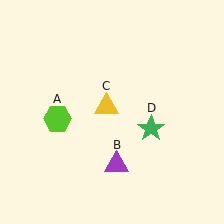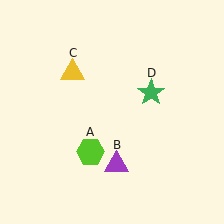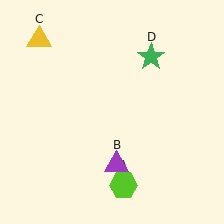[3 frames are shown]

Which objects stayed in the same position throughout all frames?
Purple triangle (object B) remained stationary.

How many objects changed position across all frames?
3 objects changed position: lime hexagon (object A), yellow triangle (object C), green star (object D).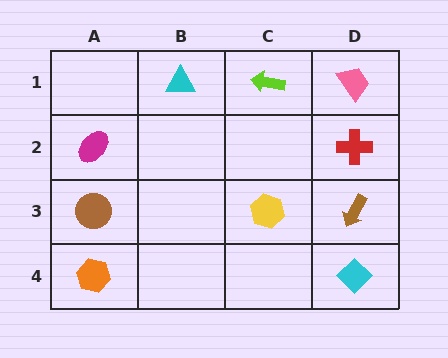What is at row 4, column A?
An orange hexagon.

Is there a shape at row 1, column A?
No, that cell is empty.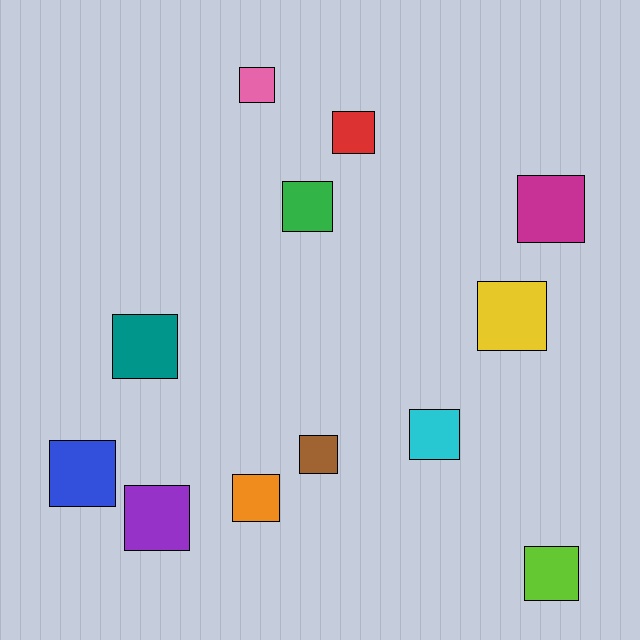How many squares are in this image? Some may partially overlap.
There are 12 squares.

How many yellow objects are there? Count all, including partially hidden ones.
There is 1 yellow object.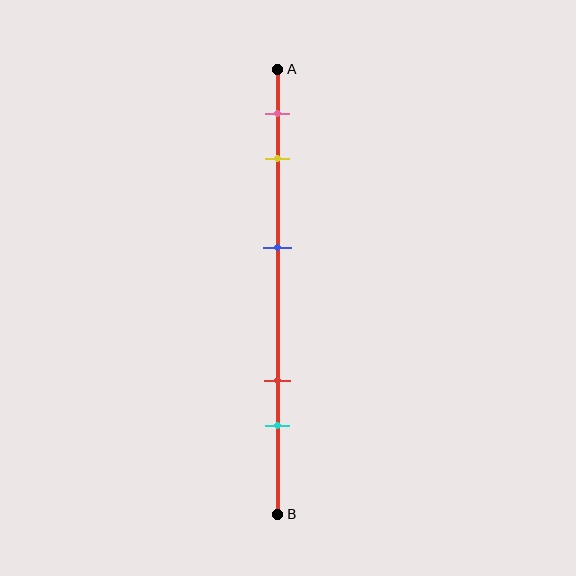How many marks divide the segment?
There are 5 marks dividing the segment.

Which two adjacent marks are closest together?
The pink and yellow marks are the closest adjacent pair.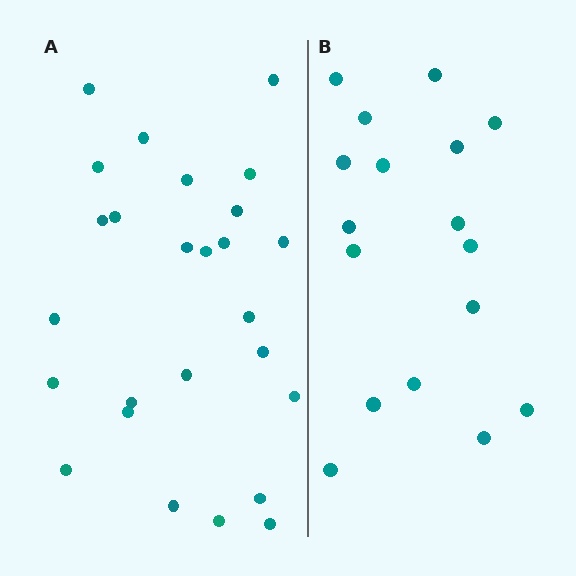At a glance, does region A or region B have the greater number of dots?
Region A (the left region) has more dots.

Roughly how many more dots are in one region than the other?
Region A has roughly 8 or so more dots than region B.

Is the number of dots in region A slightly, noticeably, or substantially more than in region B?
Region A has substantially more. The ratio is roughly 1.5 to 1.